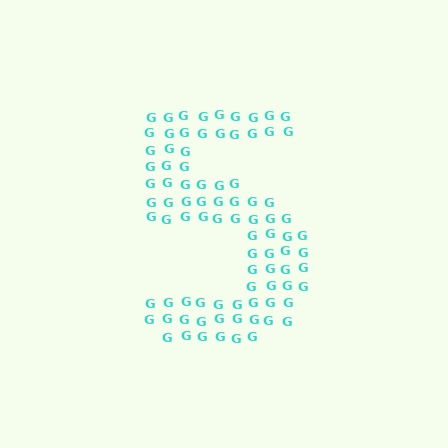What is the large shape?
The large shape is the digit 5.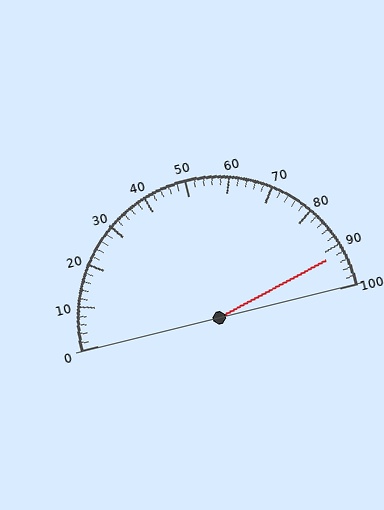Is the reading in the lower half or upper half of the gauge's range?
The reading is in the upper half of the range (0 to 100).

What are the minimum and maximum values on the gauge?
The gauge ranges from 0 to 100.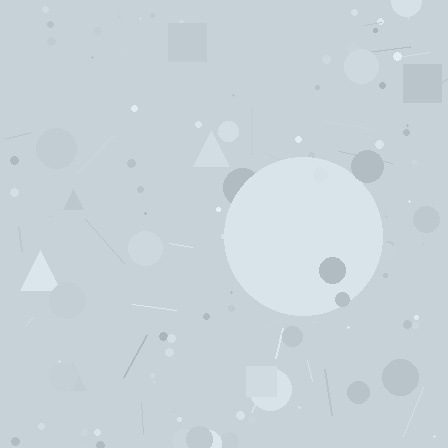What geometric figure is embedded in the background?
A circle is embedded in the background.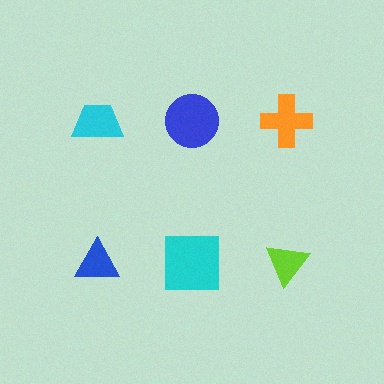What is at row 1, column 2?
A blue circle.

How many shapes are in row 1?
3 shapes.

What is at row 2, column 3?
A lime triangle.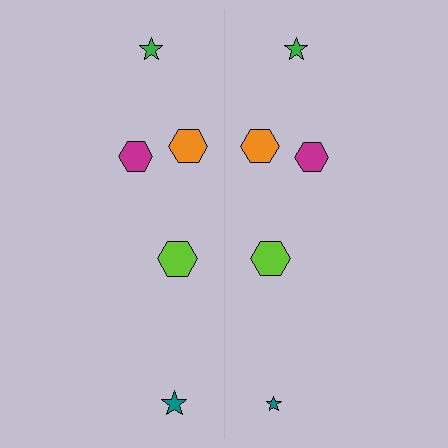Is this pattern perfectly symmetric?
No, the pattern is not perfectly symmetric. The teal star on the right side has a different size than its mirror counterpart.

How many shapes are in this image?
There are 10 shapes in this image.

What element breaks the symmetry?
The teal star on the right side has a different size than its mirror counterpart.